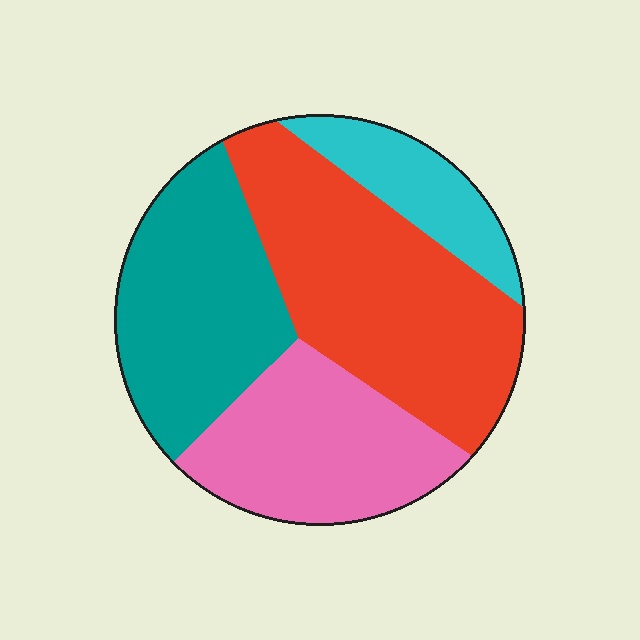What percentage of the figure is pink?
Pink takes up between a sixth and a third of the figure.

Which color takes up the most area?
Red, at roughly 35%.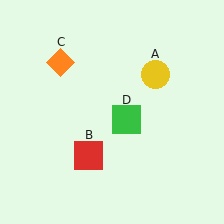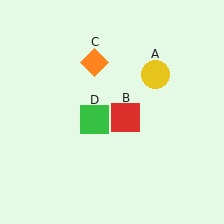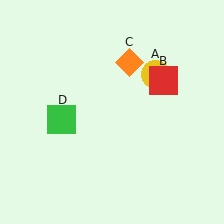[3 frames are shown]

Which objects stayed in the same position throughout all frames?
Yellow circle (object A) remained stationary.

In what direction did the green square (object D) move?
The green square (object D) moved left.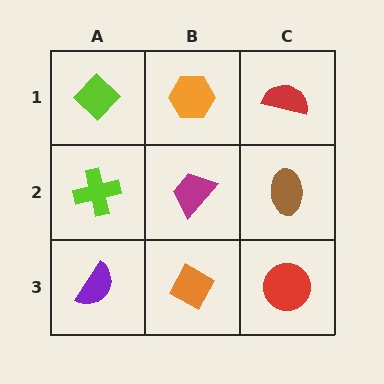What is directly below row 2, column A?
A purple semicircle.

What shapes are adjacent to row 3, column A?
A lime cross (row 2, column A), an orange diamond (row 3, column B).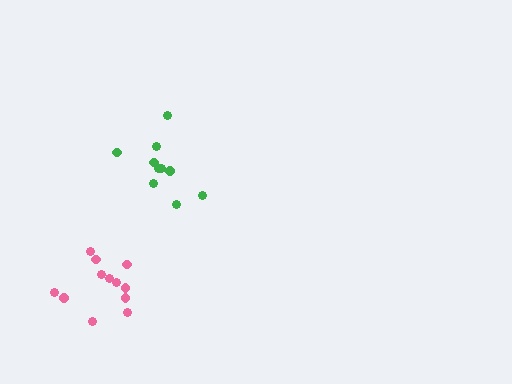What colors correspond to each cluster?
The clusters are colored: pink, green.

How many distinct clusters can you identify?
There are 2 distinct clusters.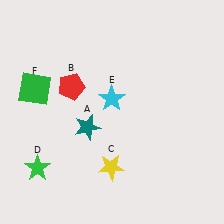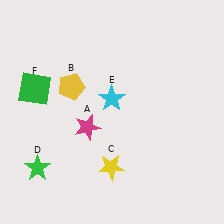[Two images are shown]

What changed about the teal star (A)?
In Image 1, A is teal. In Image 2, it changed to magenta.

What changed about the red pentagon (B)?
In Image 1, B is red. In Image 2, it changed to yellow.